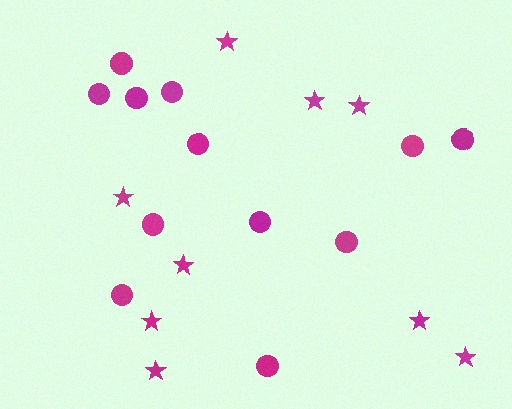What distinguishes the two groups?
There are 2 groups: one group of circles (12) and one group of stars (9).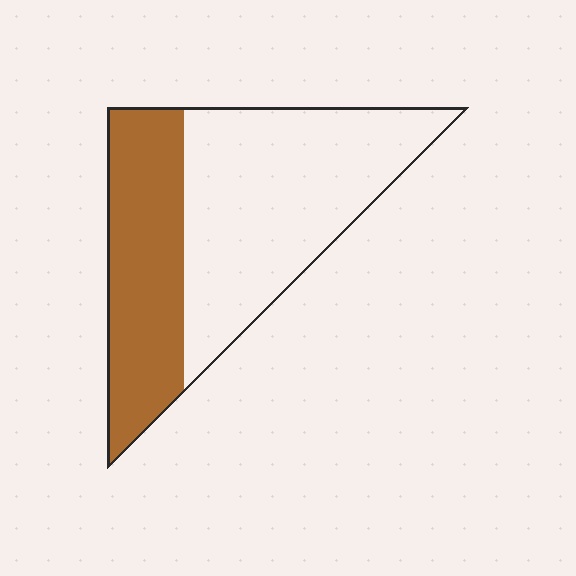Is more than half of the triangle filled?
No.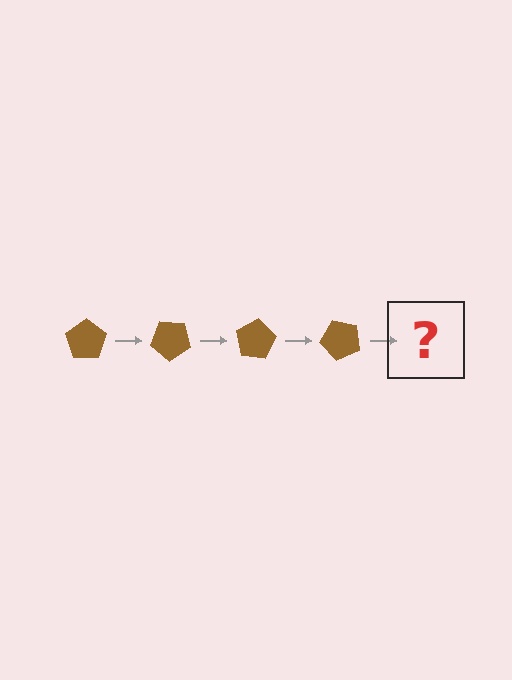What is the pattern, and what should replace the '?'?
The pattern is that the pentagon rotates 40 degrees each step. The '?' should be a brown pentagon rotated 160 degrees.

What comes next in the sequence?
The next element should be a brown pentagon rotated 160 degrees.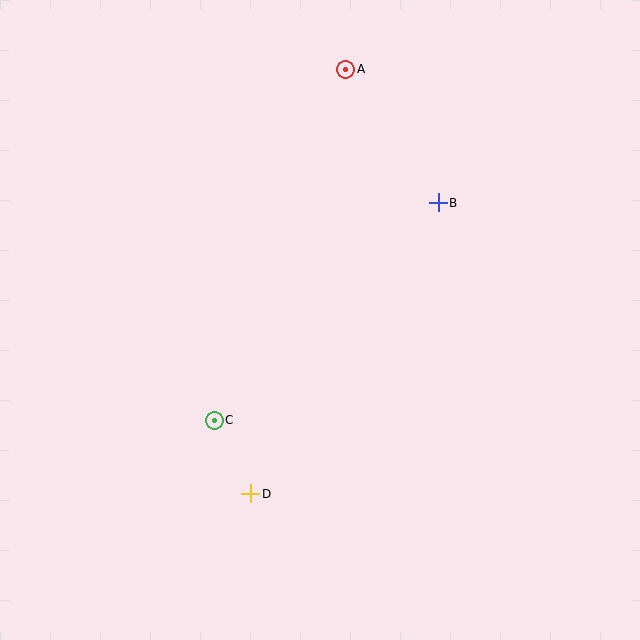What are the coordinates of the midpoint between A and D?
The midpoint between A and D is at (298, 281).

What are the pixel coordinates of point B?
Point B is at (438, 203).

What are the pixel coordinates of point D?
Point D is at (251, 494).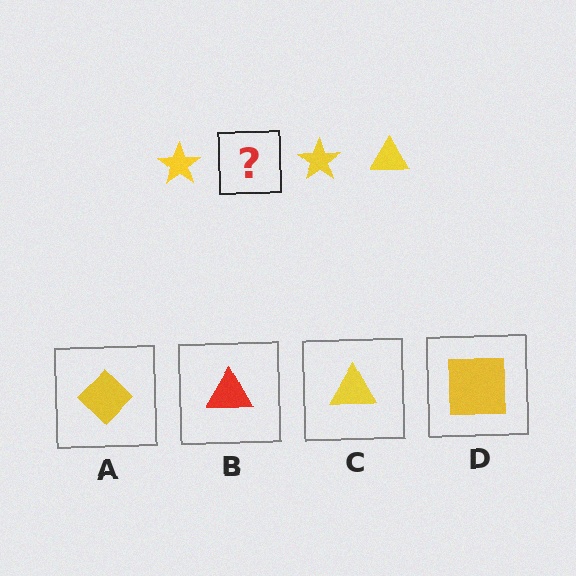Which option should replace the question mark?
Option C.